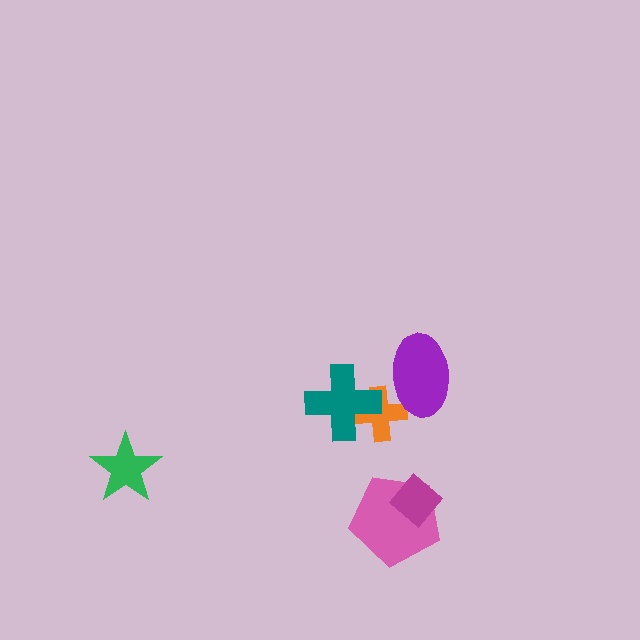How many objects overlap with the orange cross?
2 objects overlap with the orange cross.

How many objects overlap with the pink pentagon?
1 object overlaps with the pink pentagon.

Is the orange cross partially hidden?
Yes, it is partially covered by another shape.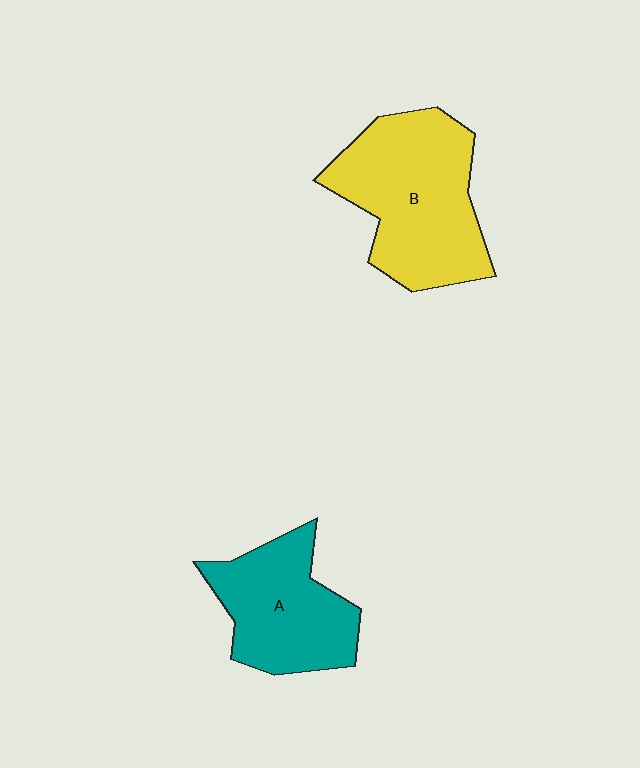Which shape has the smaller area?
Shape A (teal).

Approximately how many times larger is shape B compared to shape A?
Approximately 1.4 times.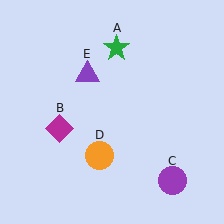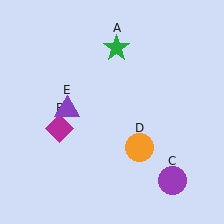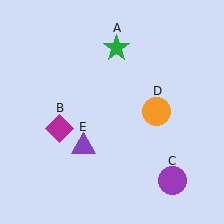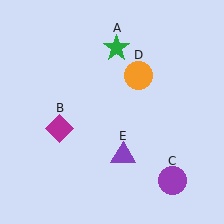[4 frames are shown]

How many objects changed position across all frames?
2 objects changed position: orange circle (object D), purple triangle (object E).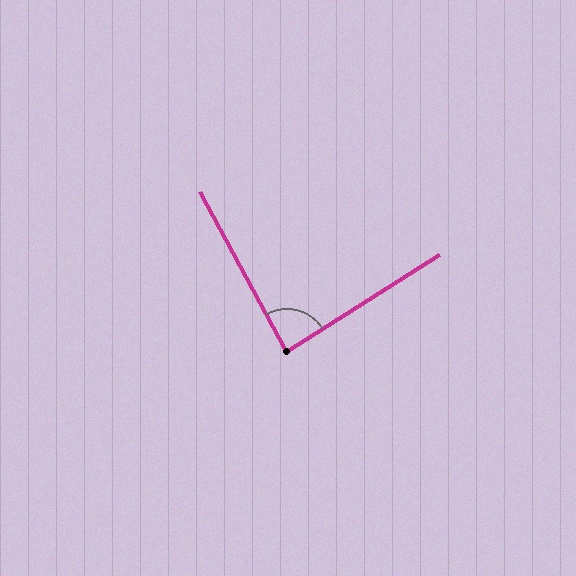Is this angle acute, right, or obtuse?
It is approximately a right angle.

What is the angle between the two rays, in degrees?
Approximately 87 degrees.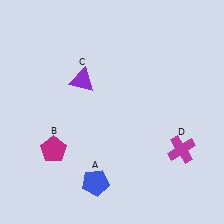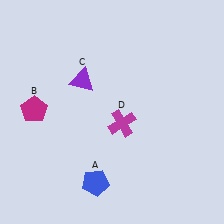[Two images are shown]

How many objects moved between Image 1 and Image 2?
2 objects moved between the two images.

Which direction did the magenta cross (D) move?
The magenta cross (D) moved left.